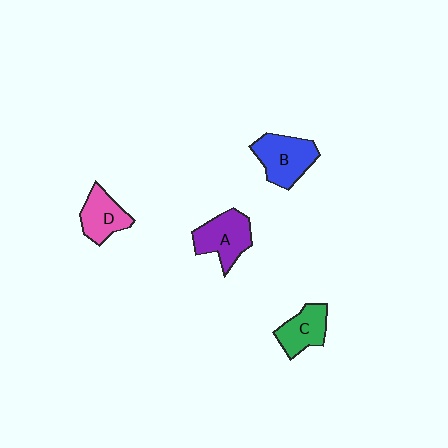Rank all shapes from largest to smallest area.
From largest to smallest: B (blue), A (purple), D (pink), C (green).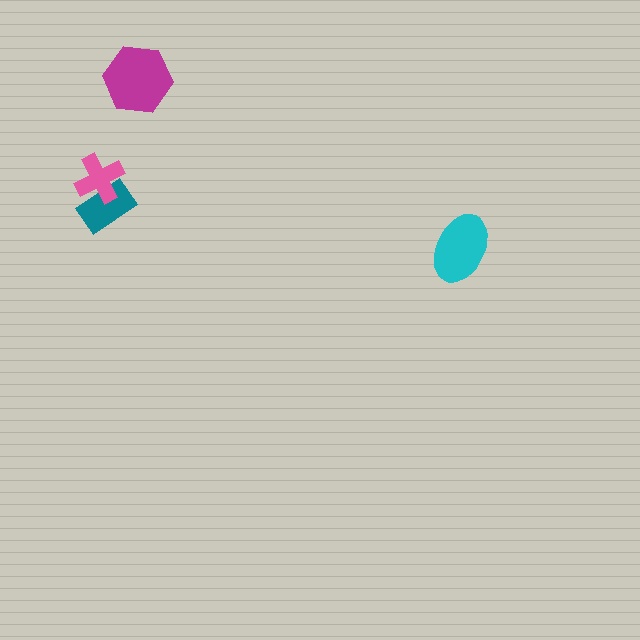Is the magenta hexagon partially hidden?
No, no other shape covers it.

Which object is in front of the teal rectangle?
The pink cross is in front of the teal rectangle.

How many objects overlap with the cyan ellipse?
0 objects overlap with the cyan ellipse.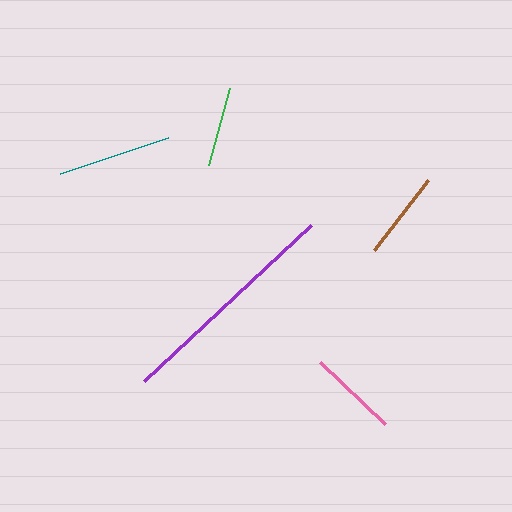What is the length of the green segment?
The green segment is approximately 79 pixels long.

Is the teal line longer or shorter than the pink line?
The teal line is longer than the pink line.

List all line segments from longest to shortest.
From longest to shortest: purple, teal, pink, brown, green.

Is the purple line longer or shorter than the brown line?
The purple line is longer than the brown line.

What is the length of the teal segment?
The teal segment is approximately 113 pixels long.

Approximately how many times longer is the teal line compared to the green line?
The teal line is approximately 1.4 times the length of the green line.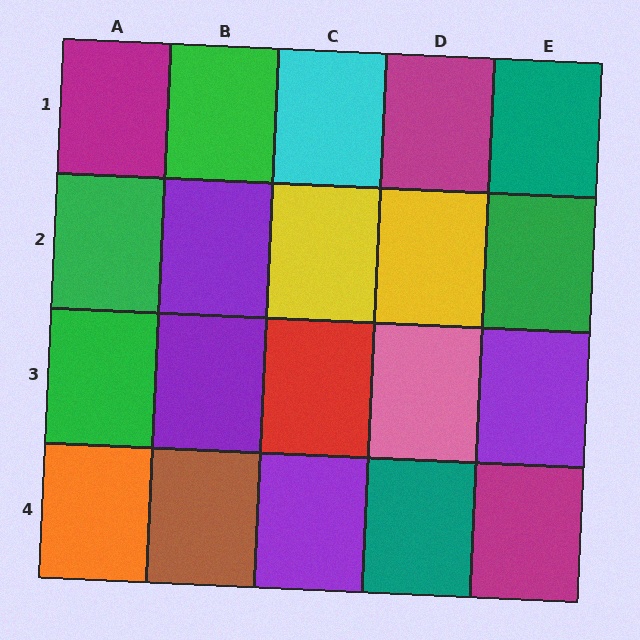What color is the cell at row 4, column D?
Teal.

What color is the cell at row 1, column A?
Magenta.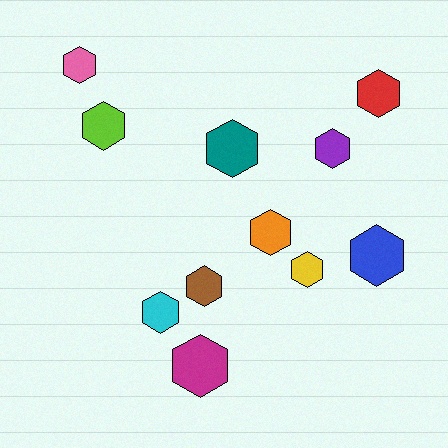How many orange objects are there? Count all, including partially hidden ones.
There is 1 orange object.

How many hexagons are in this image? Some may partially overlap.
There are 11 hexagons.